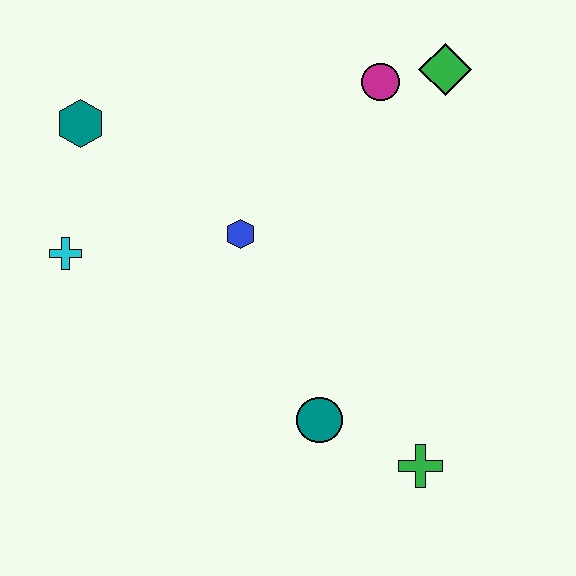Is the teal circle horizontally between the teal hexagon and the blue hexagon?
No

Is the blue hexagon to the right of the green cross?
No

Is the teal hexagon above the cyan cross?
Yes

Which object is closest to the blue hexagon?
The cyan cross is closest to the blue hexagon.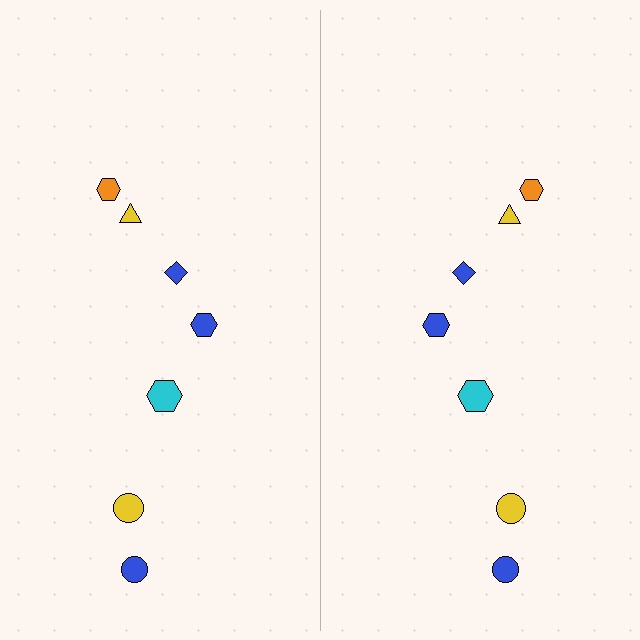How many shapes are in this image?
There are 14 shapes in this image.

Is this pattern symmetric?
Yes, this pattern has bilateral (reflection) symmetry.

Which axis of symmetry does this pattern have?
The pattern has a vertical axis of symmetry running through the center of the image.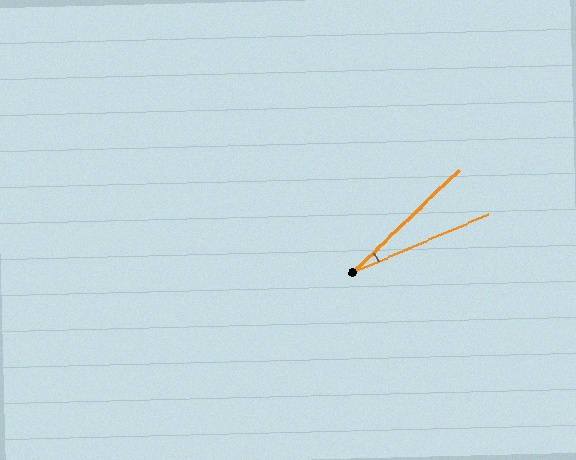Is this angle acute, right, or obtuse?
It is acute.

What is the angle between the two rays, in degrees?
Approximately 21 degrees.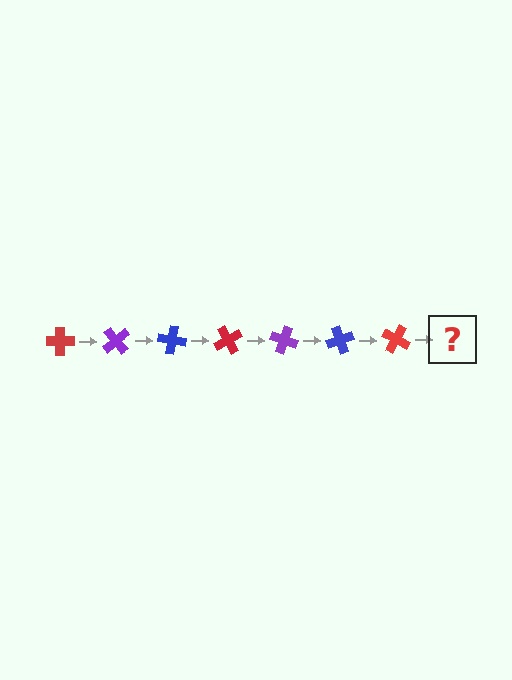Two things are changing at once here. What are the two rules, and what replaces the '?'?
The two rules are that it rotates 50 degrees each step and the color cycles through red, purple, and blue. The '?' should be a purple cross, rotated 350 degrees from the start.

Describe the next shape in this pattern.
It should be a purple cross, rotated 350 degrees from the start.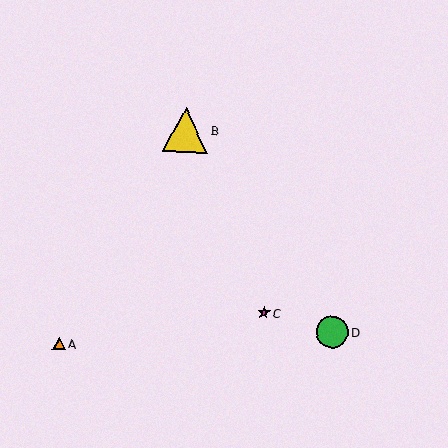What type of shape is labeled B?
Shape B is a yellow triangle.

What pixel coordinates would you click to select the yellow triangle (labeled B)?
Click at (186, 130) to select the yellow triangle B.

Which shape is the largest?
The yellow triangle (labeled B) is the largest.